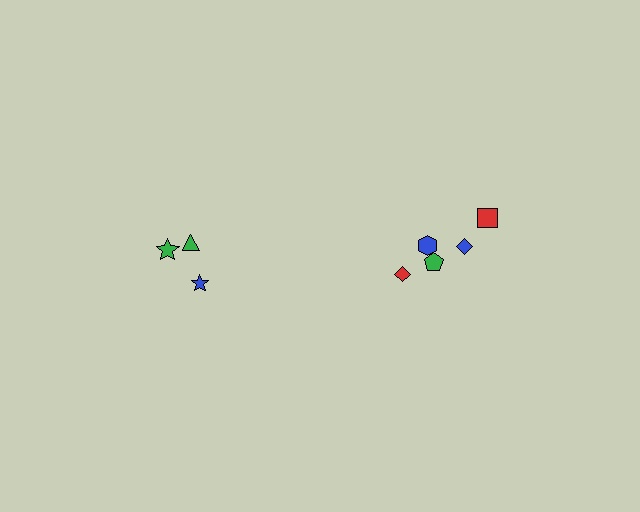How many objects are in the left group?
There are 3 objects.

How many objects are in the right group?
There are 5 objects.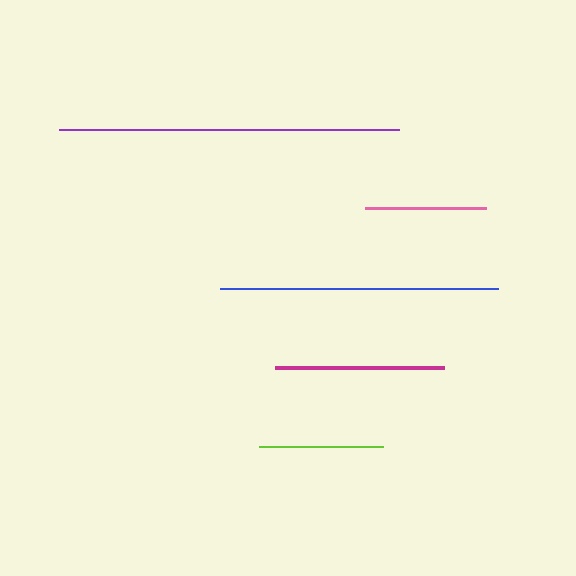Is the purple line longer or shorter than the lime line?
The purple line is longer than the lime line.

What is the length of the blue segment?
The blue segment is approximately 278 pixels long.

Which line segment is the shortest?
The pink line is the shortest at approximately 121 pixels.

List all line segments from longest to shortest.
From longest to shortest: purple, blue, magenta, lime, pink.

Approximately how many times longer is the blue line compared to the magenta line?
The blue line is approximately 1.6 times the length of the magenta line.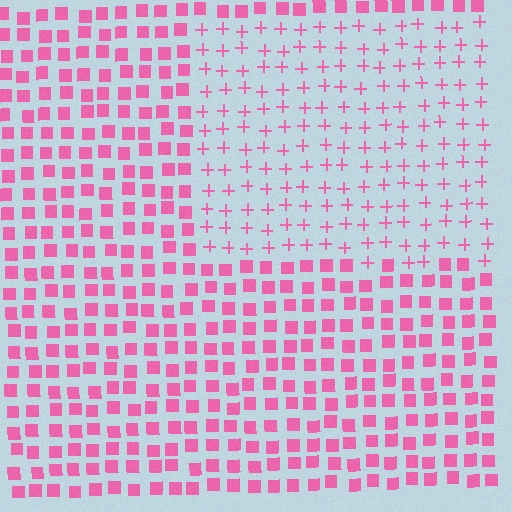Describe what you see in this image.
The image is filled with small pink elements arranged in a uniform grid. A rectangle-shaped region contains plus signs, while the surrounding area contains squares. The boundary is defined purely by the change in element shape.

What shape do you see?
I see a rectangle.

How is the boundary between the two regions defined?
The boundary is defined by a change in element shape: plus signs inside vs. squares outside. All elements share the same color and spacing.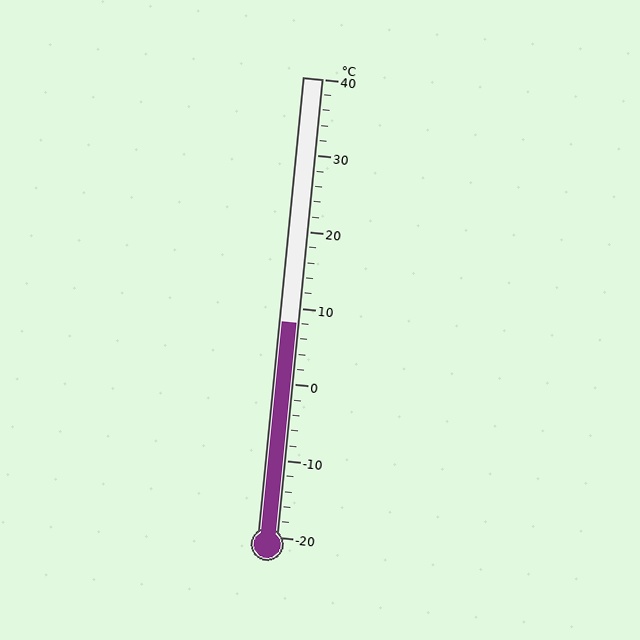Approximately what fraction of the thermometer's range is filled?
The thermometer is filled to approximately 45% of its range.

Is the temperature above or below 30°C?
The temperature is below 30°C.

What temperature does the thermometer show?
The thermometer shows approximately 8°C.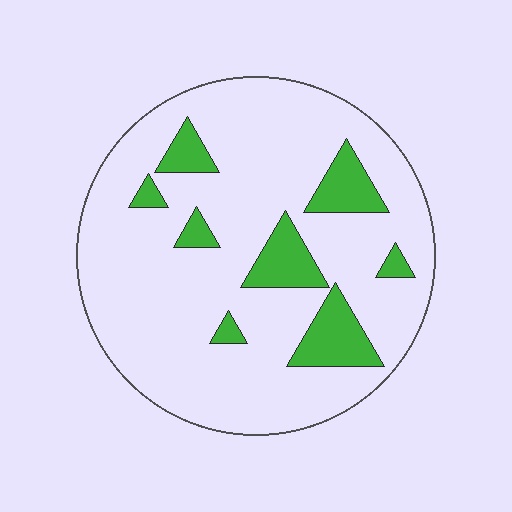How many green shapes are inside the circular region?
8.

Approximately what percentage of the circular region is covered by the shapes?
Approximately 15%.